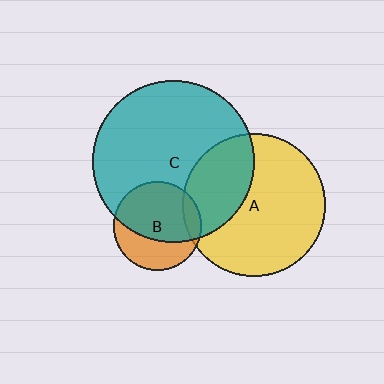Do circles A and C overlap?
Yes.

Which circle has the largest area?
Circle C (teal).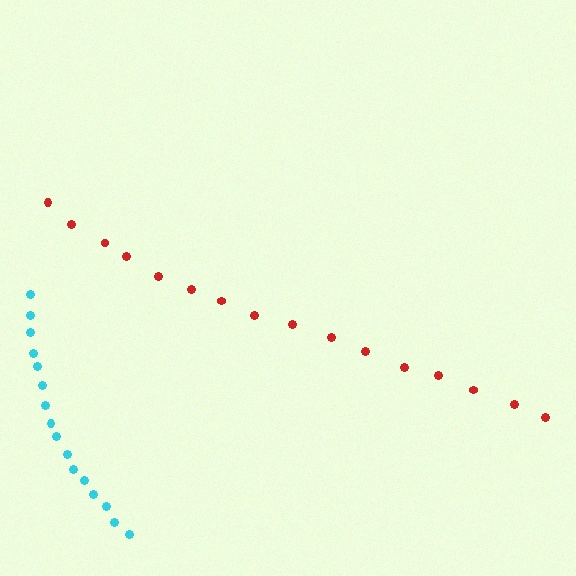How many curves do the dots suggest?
There are 2 distinct paths.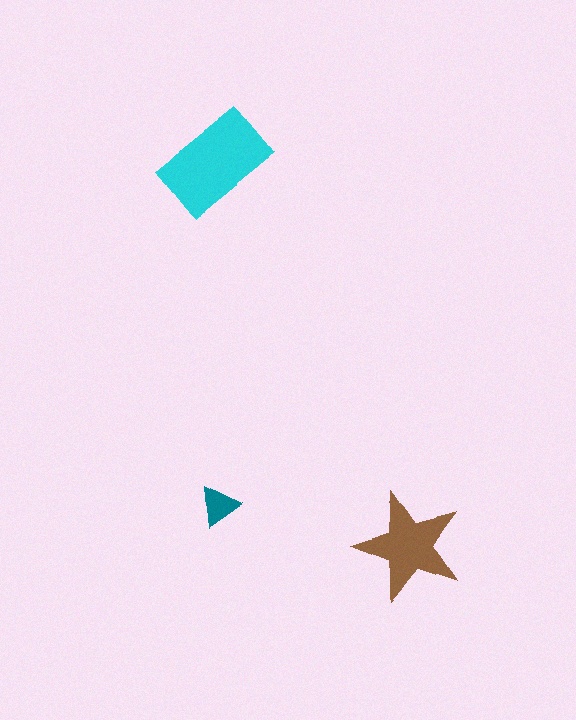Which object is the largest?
The cyan rectangle.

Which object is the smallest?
The teal triangle.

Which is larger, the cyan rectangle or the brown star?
The cyan rectangle.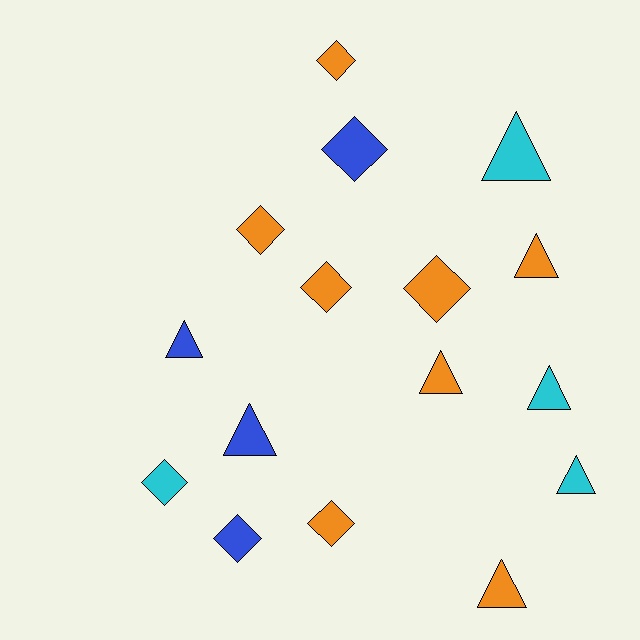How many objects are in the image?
There are 16 objects.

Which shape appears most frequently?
Diamond, with 8 objects.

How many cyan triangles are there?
There are 3 cyan triangles.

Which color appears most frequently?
Orange, with 8 objects.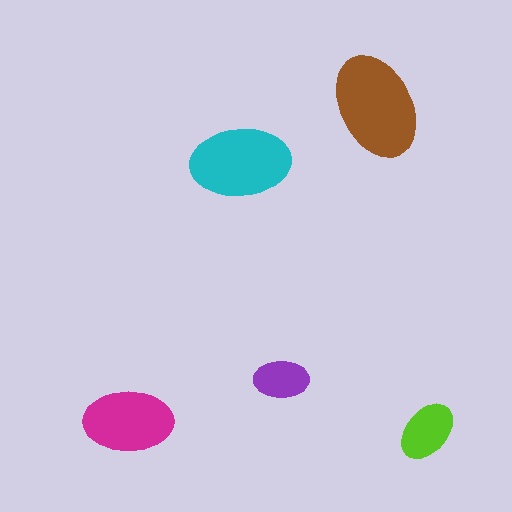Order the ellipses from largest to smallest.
the brown one, the cyan one, the magenta one, the lime one, the purple one.